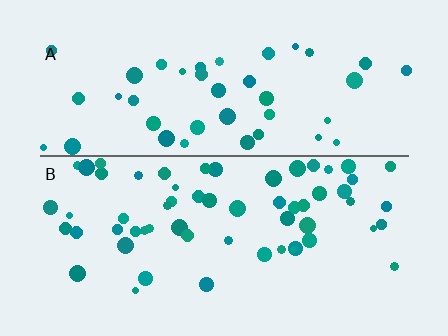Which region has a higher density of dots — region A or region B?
B (the bottom).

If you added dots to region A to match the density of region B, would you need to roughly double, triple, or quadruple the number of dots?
Approximately double.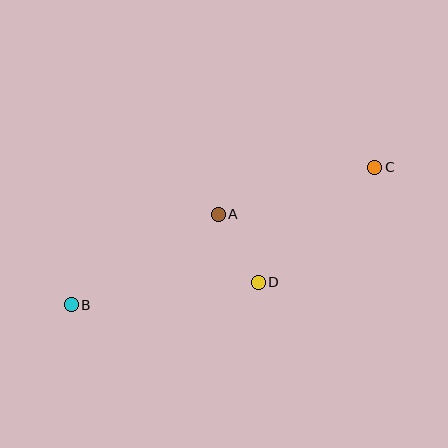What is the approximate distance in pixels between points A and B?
The distance between A and B is approximately 172 pixels.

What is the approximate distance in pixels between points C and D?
The distance between C and D is approximately 164 pixels.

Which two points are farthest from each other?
Points B and C are farthest from each other.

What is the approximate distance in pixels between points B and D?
The distance between B and D is approximately 188 pixels.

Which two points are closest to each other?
Points A and D are closest to each other.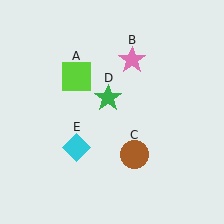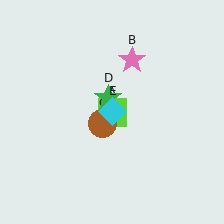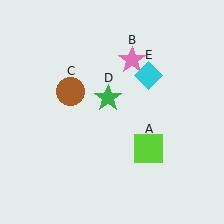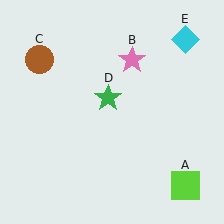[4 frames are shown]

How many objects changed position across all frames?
3 objects changed position: lime square (object A), brown circle (object C), cyan diamond (object E).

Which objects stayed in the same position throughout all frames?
Pink star (object B) and green star (object D) remained stationary.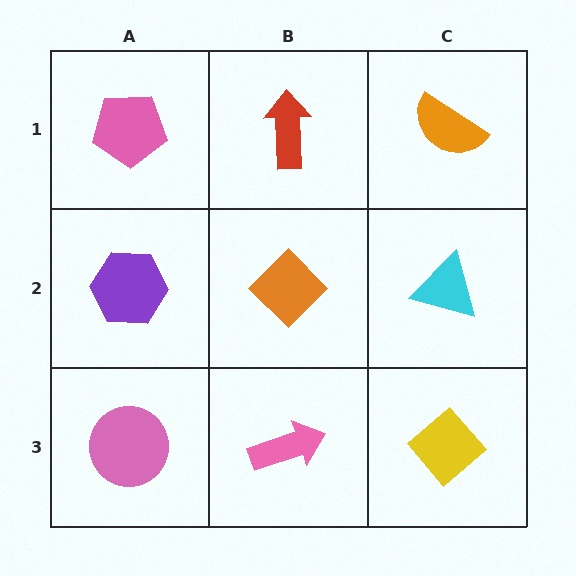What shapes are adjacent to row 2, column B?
A red arrow (row 1, column B), a pink arrow (row 3, column B), a purple hexagon (row 2, column A), a cyan triangle (row 2, column C).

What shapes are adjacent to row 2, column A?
A pink pentagon (row 1, column A), a pink circle (row 3, column A), an orange diamond (row 2, column B).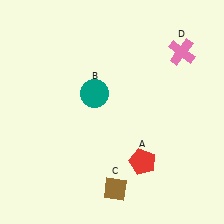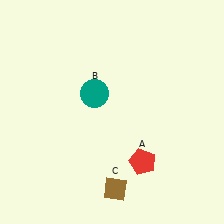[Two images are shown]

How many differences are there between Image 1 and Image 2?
There is 1 difference between the two images.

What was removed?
The pink cross (D) was removed in Image 2.